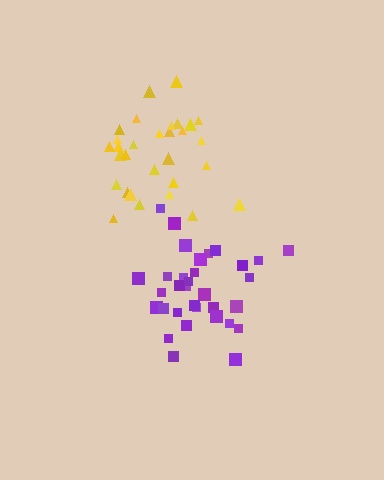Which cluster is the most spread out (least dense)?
Yellow.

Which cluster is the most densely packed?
Purple.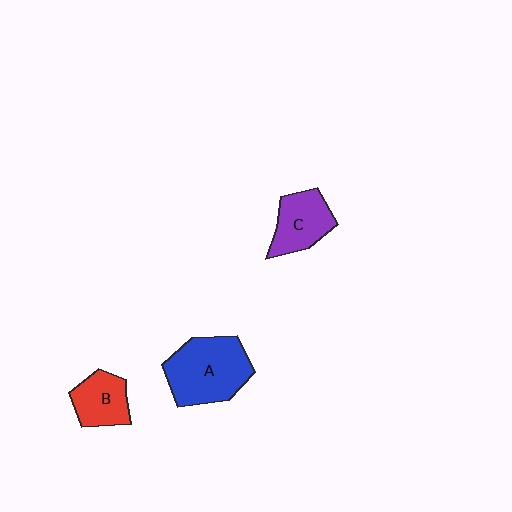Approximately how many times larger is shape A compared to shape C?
Approximately 1.6 times.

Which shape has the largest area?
Shape A (blue).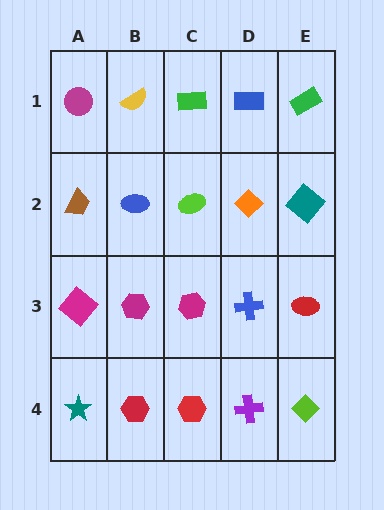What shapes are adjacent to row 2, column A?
A magenta circle (row 1, column A), a magenta diamond (row 3, column A), a blue ellipse (row 2, column B).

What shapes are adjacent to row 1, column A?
A brown trapezoid (row 2, column A), a yellow semicircle (row 1, column B).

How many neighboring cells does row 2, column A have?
3.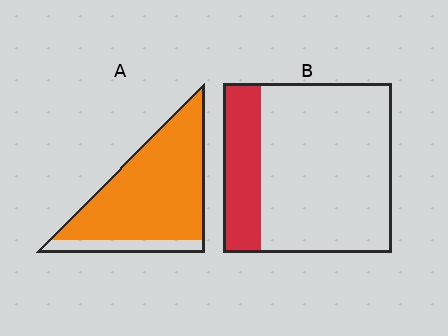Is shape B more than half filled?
No.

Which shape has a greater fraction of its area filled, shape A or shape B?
Shape A.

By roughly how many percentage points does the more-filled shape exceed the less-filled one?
By roughly 65 percentage points (A over B).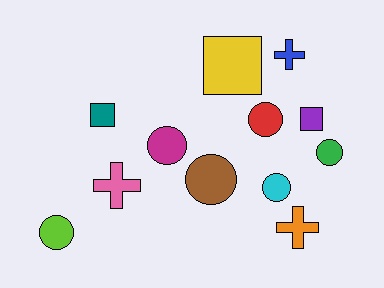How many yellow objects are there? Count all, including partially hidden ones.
There is 1 yellow object.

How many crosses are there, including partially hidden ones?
There are 3 crosses.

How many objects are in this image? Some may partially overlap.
There are 12 objects.